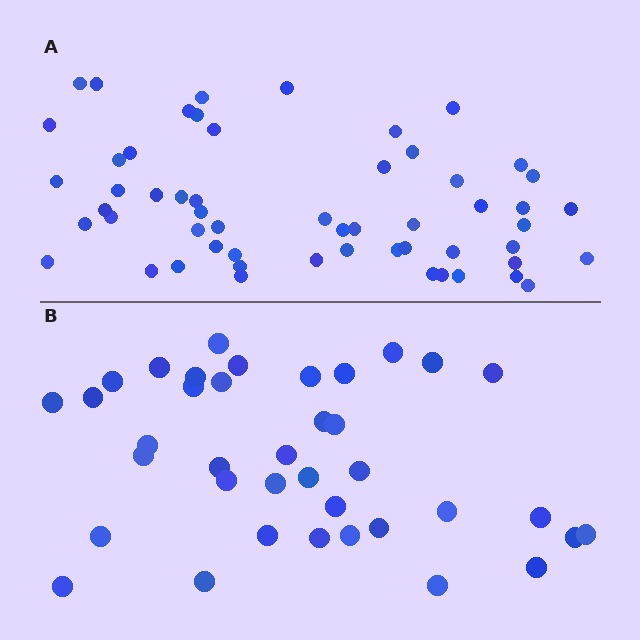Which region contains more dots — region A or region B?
Region A (the top region) has more dots.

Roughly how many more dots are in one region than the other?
Region A has approximately 20 more dots than region B.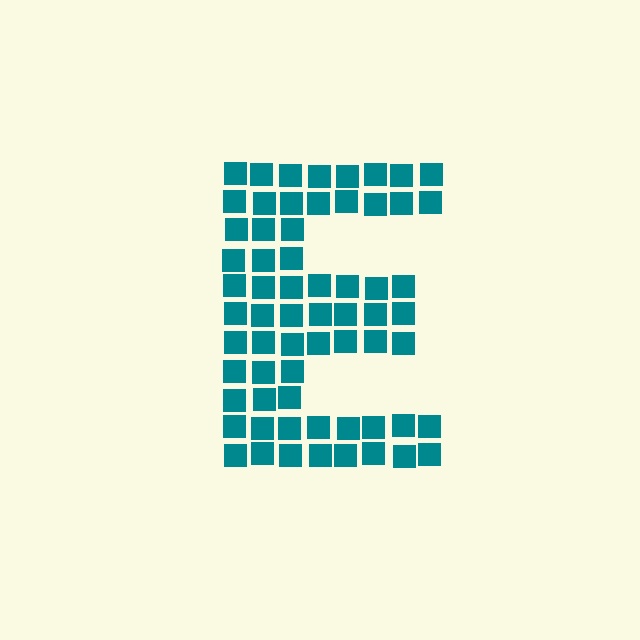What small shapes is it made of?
It is made of small squares.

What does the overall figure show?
The overall figure shows the letter E.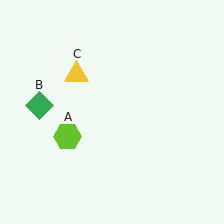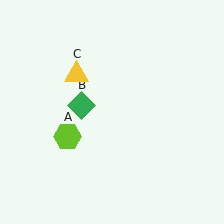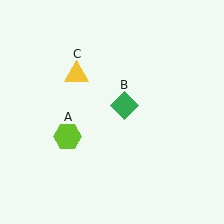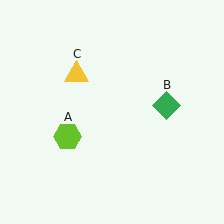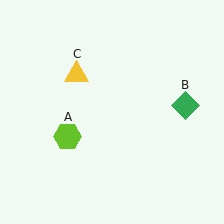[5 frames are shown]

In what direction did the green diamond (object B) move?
The green diamond (object B) moved right.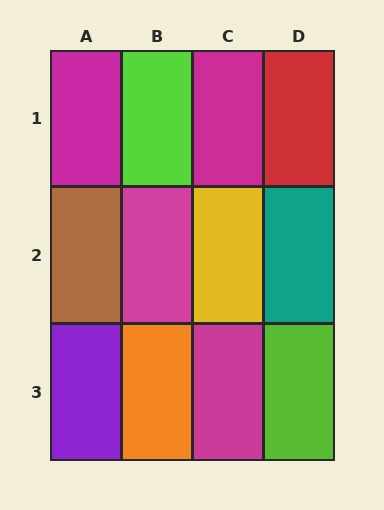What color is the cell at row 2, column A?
Brown.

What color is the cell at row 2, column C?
Yellow.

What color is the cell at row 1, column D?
Red.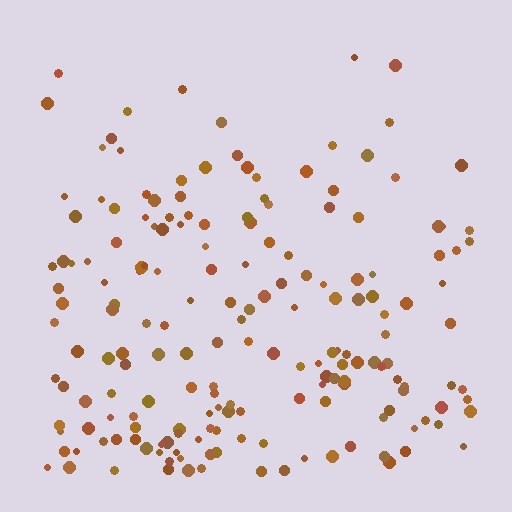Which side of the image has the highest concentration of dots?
The bottom.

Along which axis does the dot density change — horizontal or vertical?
Vertical.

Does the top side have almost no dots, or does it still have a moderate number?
Still a moderate number, just noticeably fewer than the bottom.